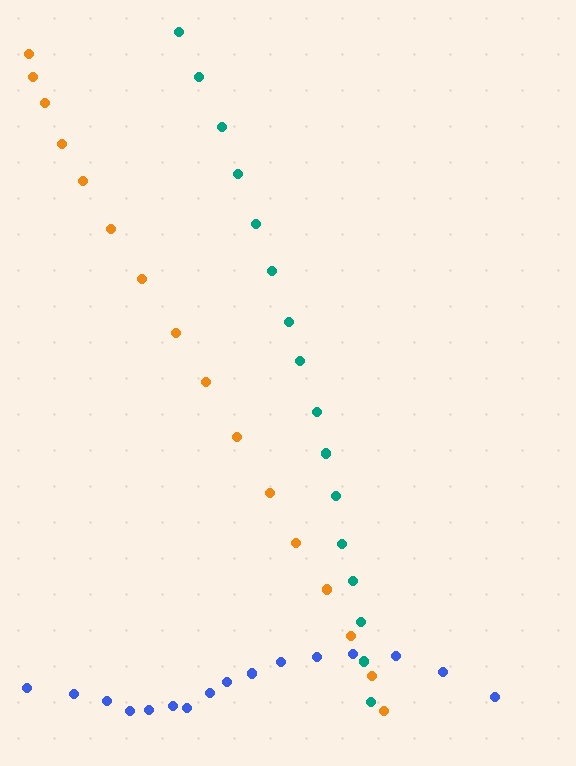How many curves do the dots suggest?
There are 3 distinct paths.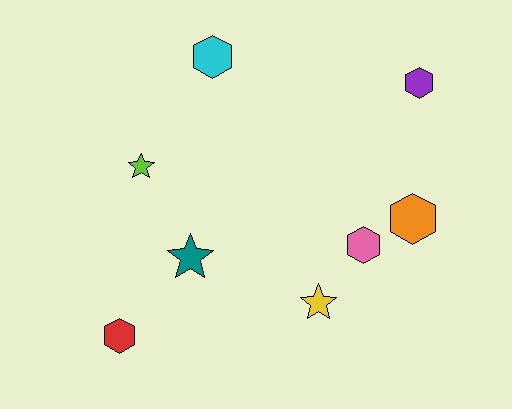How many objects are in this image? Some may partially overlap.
There are 8 objects.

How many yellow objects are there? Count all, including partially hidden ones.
There is 1 yellow object.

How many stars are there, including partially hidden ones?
There are 3 stars.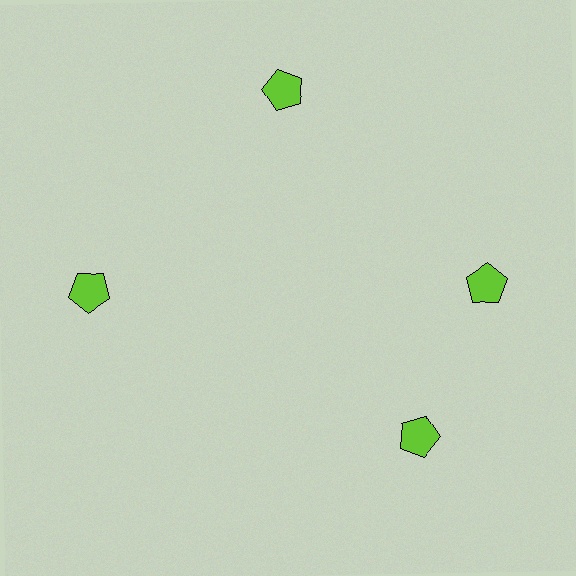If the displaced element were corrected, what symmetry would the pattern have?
It would have 4-fold rotational symmetry — the pattern would map onto itself every 90 degrees.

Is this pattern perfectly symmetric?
No. The 4 lime pentagons are arranged in a ring, but one element near the 6 o'clock position is rotated out of alignment along the ring, breaking the 4-fold rotational symmetry.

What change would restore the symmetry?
The symmetry would be restored by rotating it back into even spacing with its neighbors so that all 4 pentagons sit at equal angles and equal distance from the center.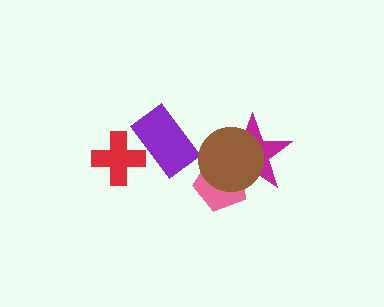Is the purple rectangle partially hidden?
Yes, it is partially covered by another shape.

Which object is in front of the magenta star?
The brown circle is in front of the magenta star.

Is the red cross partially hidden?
No, no other shape covers it.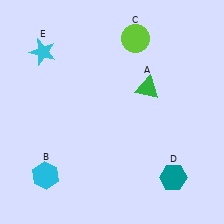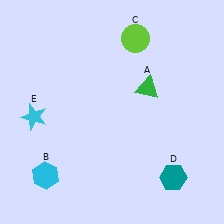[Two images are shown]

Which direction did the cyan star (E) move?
The cyan star (E) moved down.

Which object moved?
The cyan star (E) moved down.